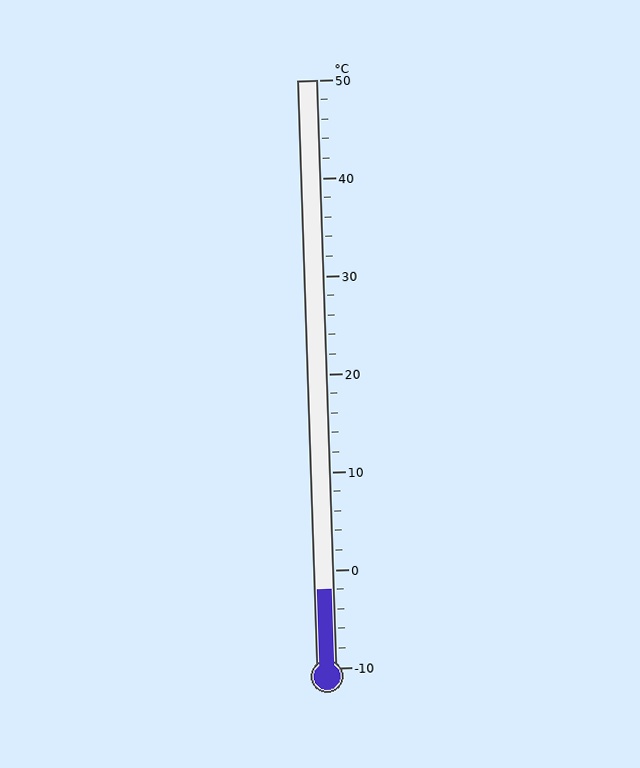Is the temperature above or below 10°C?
The temperature is below 10°C.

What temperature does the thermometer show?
The thermometer shows approximately -2°C.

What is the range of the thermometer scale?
The thermometer scale ranges from -10°C to 50°C.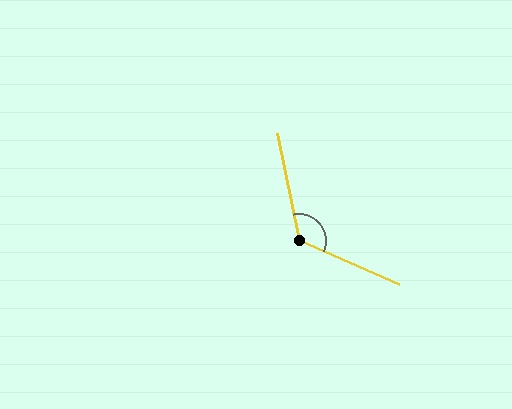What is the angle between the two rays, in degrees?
Approximately 126 degrees.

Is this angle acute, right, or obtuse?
It is obtuse.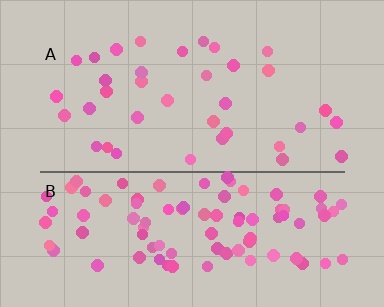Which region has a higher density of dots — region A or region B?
B (the bottom).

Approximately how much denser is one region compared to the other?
Approximately 2.6× — region B over region A.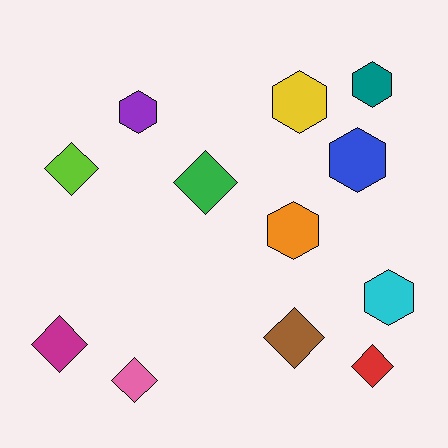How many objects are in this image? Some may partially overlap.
There are 12 objects.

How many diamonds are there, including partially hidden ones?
There are 6 diamonds.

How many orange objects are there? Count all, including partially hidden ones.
There is 1 orange object.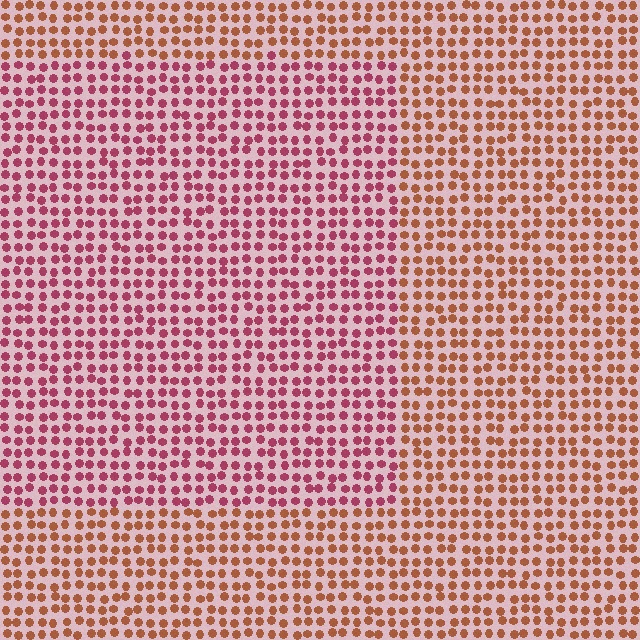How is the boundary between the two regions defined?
The boundary is defined purely by a slight shift in hue (about 38 degrees). Spacing, size, and orientation are identical on both sides.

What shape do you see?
I see a rectangle.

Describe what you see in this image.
The image is filled with small brown elements in a uniform arrangement. A rectangle-shaped region is visible where the elements are tinted to a slightly different hue, forming a subtle color boundary.